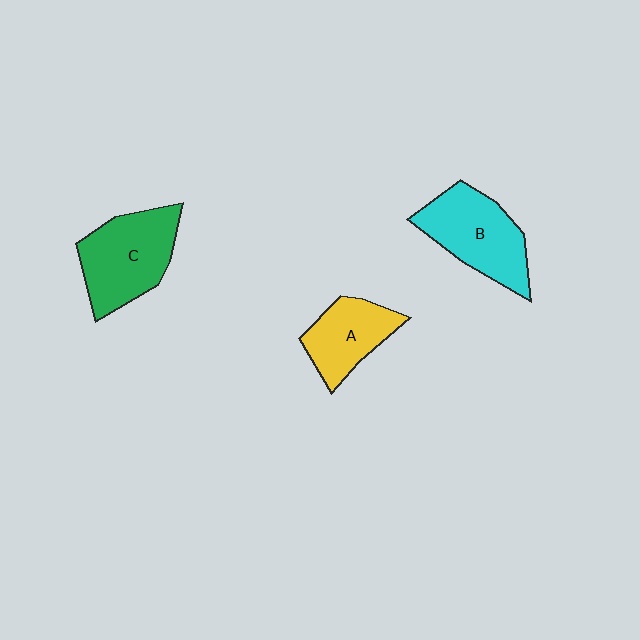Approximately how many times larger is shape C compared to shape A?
Approximately 1.4 times.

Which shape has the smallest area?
Shape A (yellow).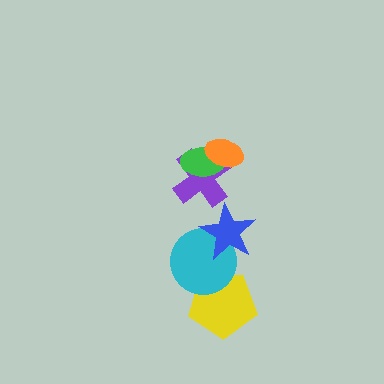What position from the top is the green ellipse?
The green ellipse is 2nd from the top.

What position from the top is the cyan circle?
The cyan circle is 5th from the top.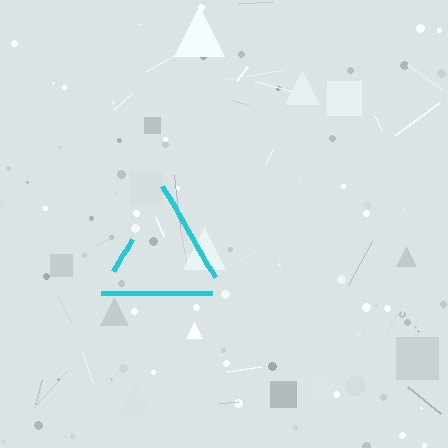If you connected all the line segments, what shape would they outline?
They would outline a triangle.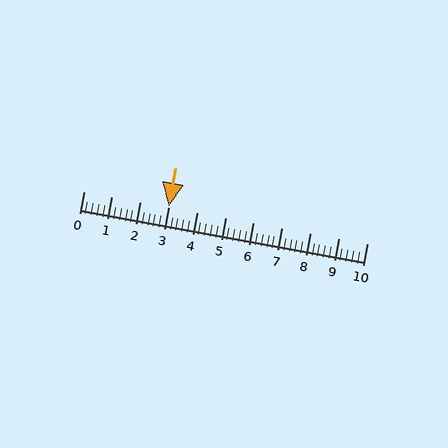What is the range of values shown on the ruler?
The ruler shows values from 0 to 10.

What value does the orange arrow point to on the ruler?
The orange arrow points to approximately 3.0.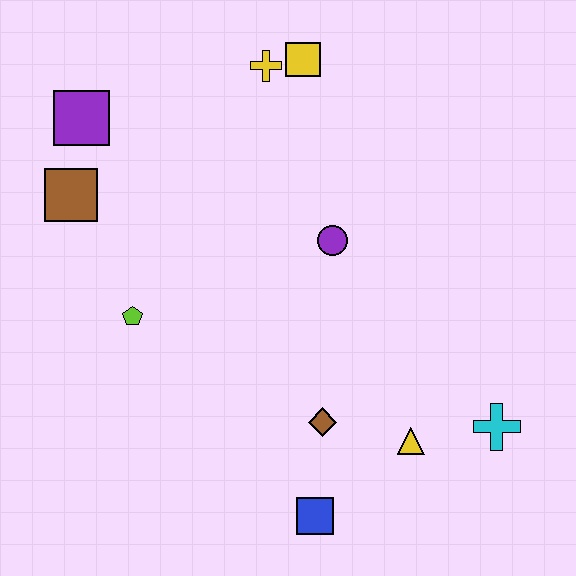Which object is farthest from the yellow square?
The blue square is farthest from the yellow square.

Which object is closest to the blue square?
The brown diamond is closest to the blue square.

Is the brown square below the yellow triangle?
No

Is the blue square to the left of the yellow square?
No